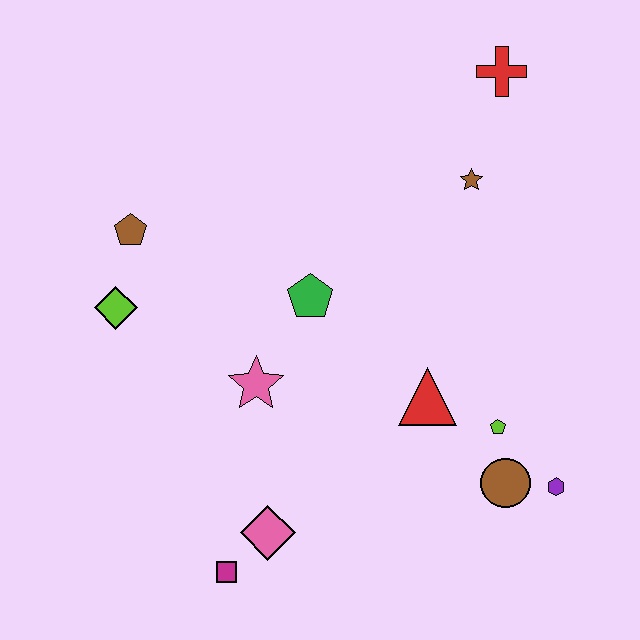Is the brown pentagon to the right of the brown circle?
No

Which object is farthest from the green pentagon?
The purple hexagon is farthest from the green pentagon.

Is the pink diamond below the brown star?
Yes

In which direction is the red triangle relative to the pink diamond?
The red triangle is to the right of the pink diamond.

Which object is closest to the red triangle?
The lime pentagon is closest to the red triangle.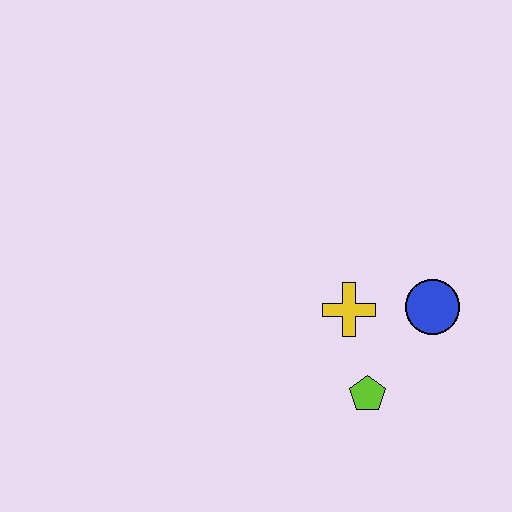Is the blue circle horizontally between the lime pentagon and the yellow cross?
No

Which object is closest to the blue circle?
The yellow cross is closest to the blue circle.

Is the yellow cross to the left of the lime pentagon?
Yes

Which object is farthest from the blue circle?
The lime pentagon is farthest from the blue circle.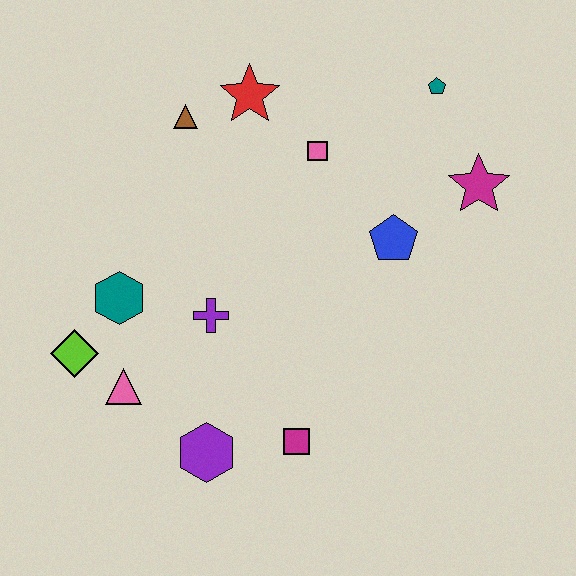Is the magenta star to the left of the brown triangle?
No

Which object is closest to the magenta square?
The purple hexagon is closest to the magenta square.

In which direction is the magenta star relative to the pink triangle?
The magenta star is to the right of the pink triangle.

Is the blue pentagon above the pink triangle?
Yes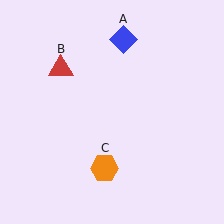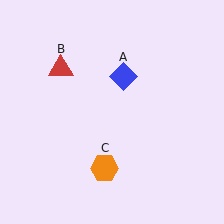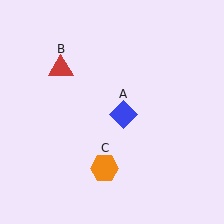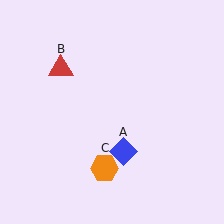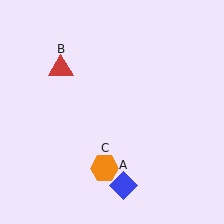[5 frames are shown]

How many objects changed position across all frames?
1 object changed position: blue diamond (object A).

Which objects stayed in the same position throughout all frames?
Red triangle (object B) and orange hexagon (object C) remained stationary.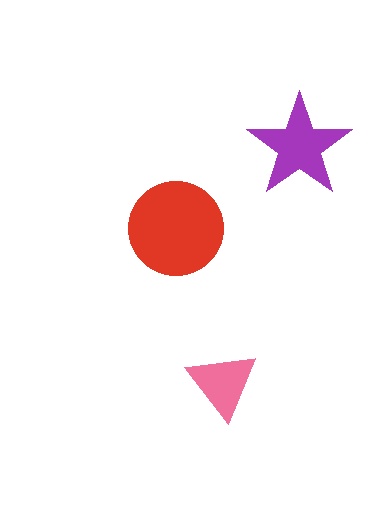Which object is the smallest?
The pink triangle.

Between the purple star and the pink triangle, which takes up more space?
The purple star.